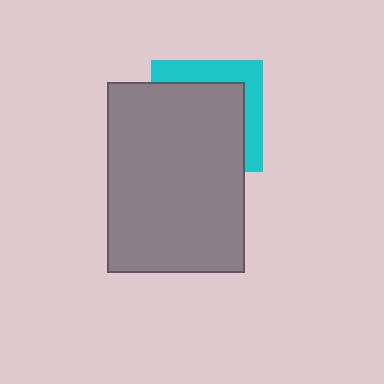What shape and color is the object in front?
The object in front is a gray rectangle.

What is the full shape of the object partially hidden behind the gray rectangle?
The partially hidden object is a cyan square.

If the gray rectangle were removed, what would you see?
You would see the complete cyan square.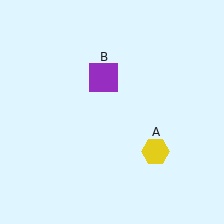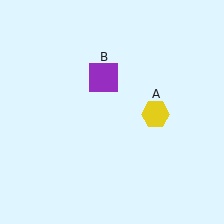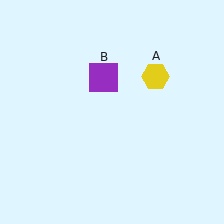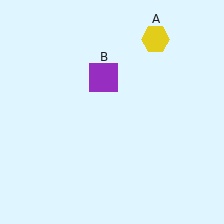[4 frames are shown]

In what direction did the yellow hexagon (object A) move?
The yellow hexagon (object A) moved up.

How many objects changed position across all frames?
1 object changed position: yellow hexagon (object A).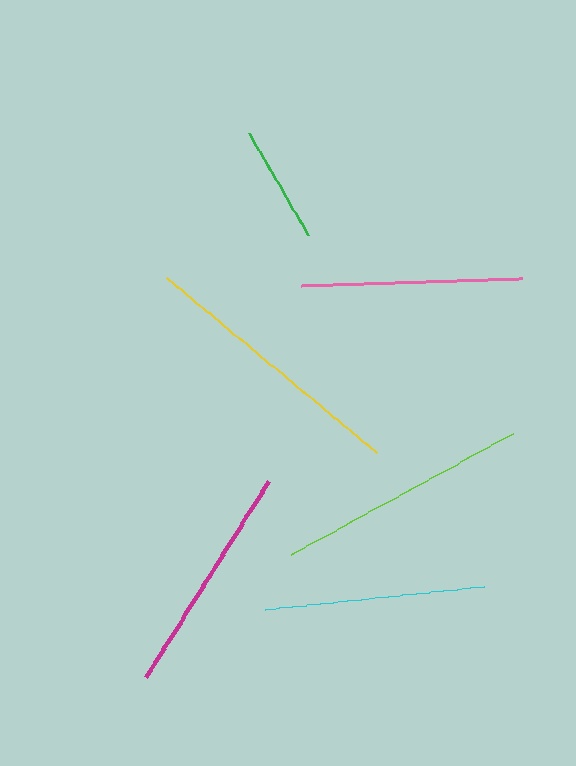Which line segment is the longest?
The yellow line is the longest at approximately 274 pixels.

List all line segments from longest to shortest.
From longest to shortest: yellow, lime, magenta, pink, cyan, green.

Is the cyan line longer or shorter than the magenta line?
The magenta line is longer than the cyan line.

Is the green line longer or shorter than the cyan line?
The cyan line is longer than the green line.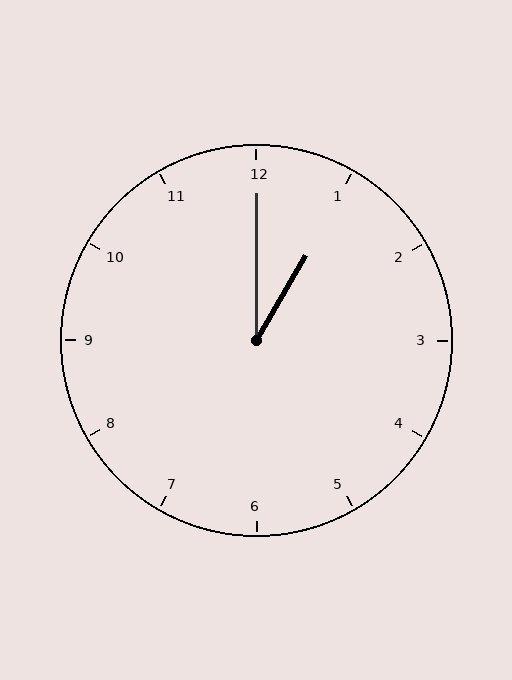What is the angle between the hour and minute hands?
Approximately 30 degrees.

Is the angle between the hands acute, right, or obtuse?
It is acute.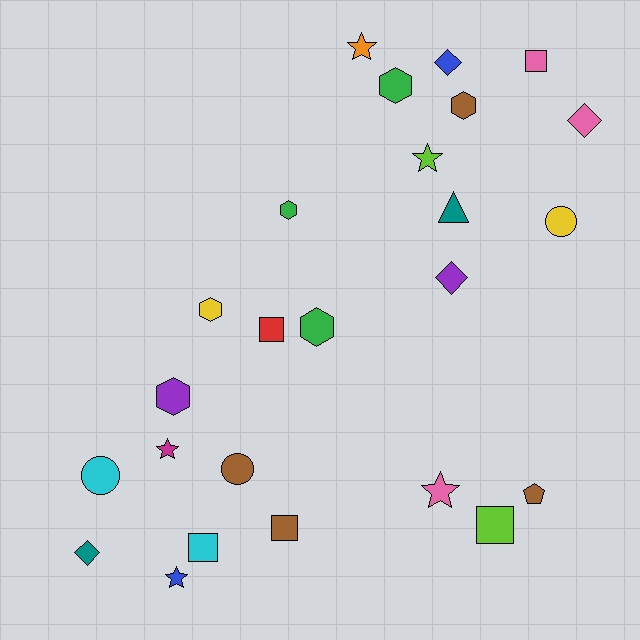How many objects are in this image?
There are 25 objects.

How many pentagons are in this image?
There is 1 pentagon.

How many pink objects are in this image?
There are 3 pink objects.